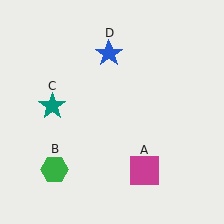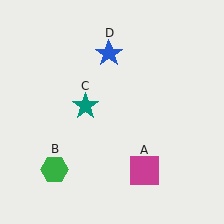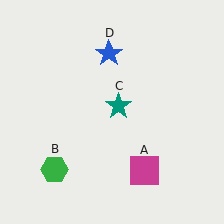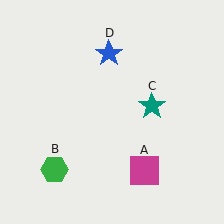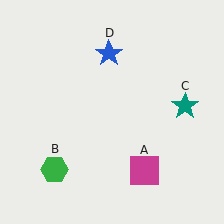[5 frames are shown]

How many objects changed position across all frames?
1 object changed position: teal star (object C).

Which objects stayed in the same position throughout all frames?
Magenta square (object A) and green hexagon (object B) and blue star (object D) remained stationary.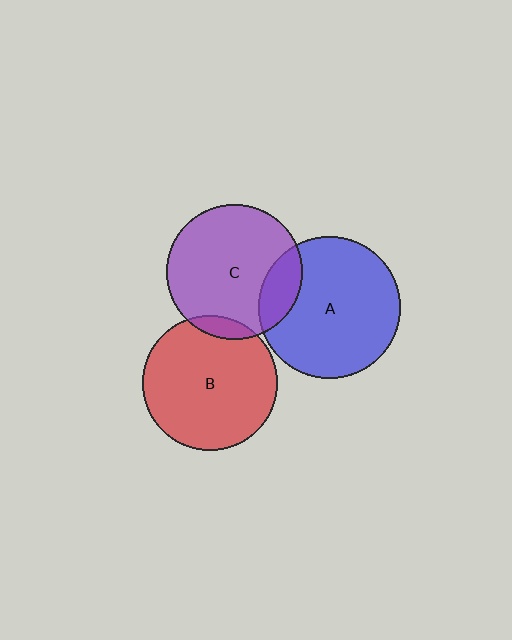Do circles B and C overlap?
Yes.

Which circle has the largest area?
Circle A (blue).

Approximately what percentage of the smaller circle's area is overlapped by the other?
Approximately 5%.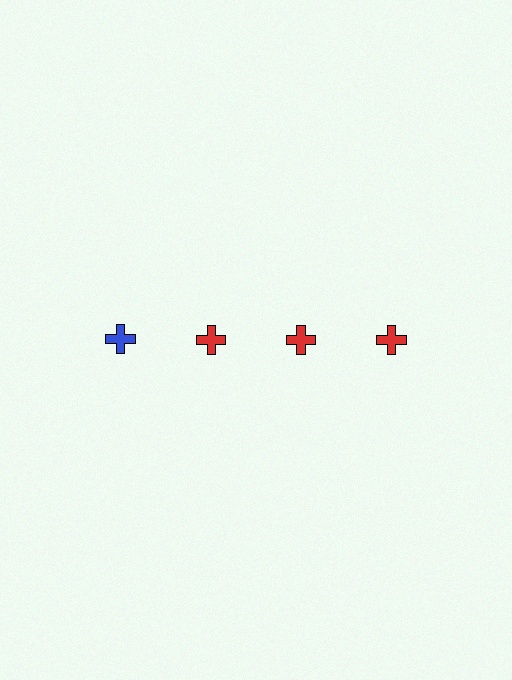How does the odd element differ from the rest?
It has a different color: blue instead of red.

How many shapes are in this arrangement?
There are 4 shapes arranged in a grid pattern.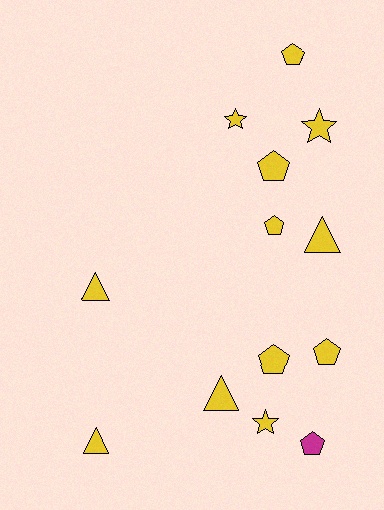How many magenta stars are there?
There are no magenta stars.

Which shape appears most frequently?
Pentagon, with 6 objects.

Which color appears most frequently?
Yellow, with 12 objects.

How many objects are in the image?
There are 13 objects.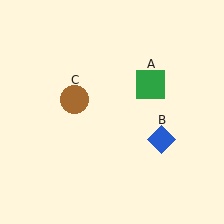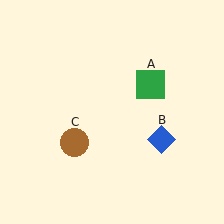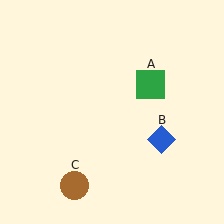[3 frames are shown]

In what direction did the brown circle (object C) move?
The brown circle (object C) moved down.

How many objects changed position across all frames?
1 object changed position: brown circle (object C).